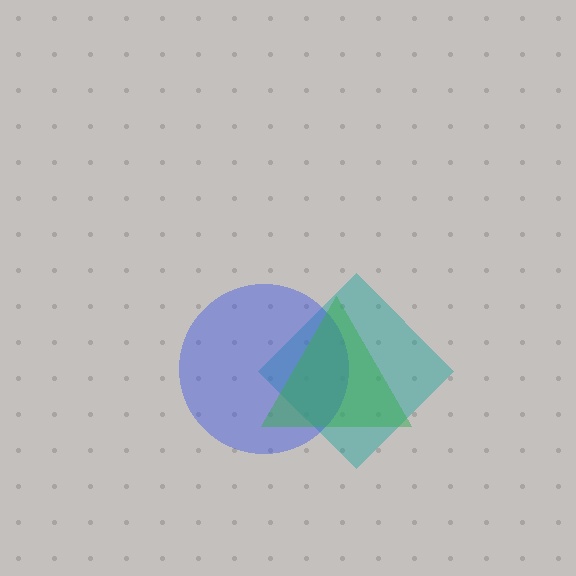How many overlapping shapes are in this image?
There are 3 overlapping shapes in the image.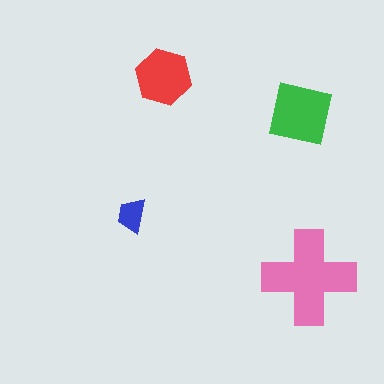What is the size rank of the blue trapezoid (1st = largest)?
4th.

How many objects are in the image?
There are 4 objects in the image.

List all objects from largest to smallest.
The pink cross, the green square, the red hexagon, the blue trapezoid.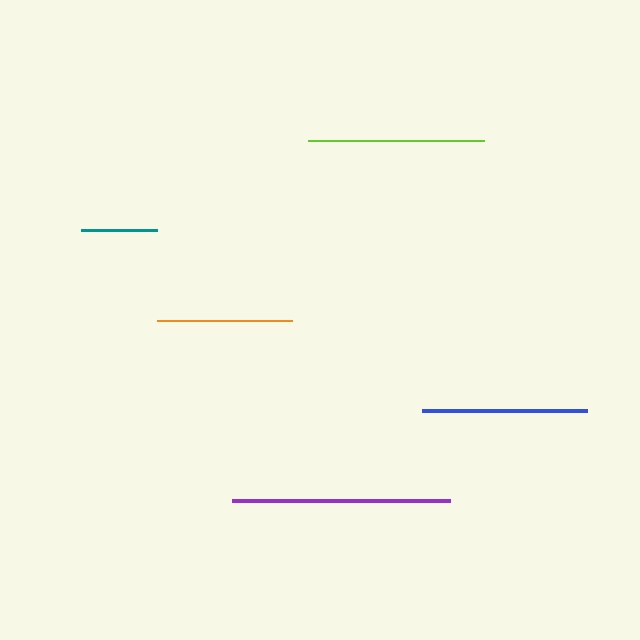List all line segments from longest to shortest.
From longest to shortest: purple, lime, blue, orange, teal.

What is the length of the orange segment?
The orange segment is approximately 135 pixels long.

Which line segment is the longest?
The purple line is the longest at approximately 218 pixels.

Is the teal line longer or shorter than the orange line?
The orange line is longer than the teal line.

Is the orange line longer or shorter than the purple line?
The purple line is longer than the orange line.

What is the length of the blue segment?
The blue segment is approximately 165 pixels long.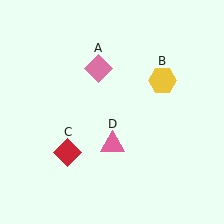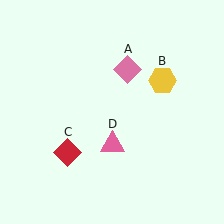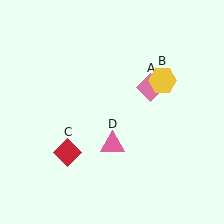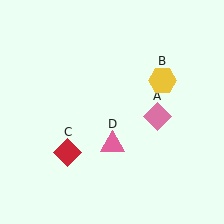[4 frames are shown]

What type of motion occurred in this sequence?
The pink diamond (object A) rotated clockwise around the center of the scene.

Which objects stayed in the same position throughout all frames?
Yellow hexagon (object B) and red diamond (object C) and pink triangle (object D) remained stationary.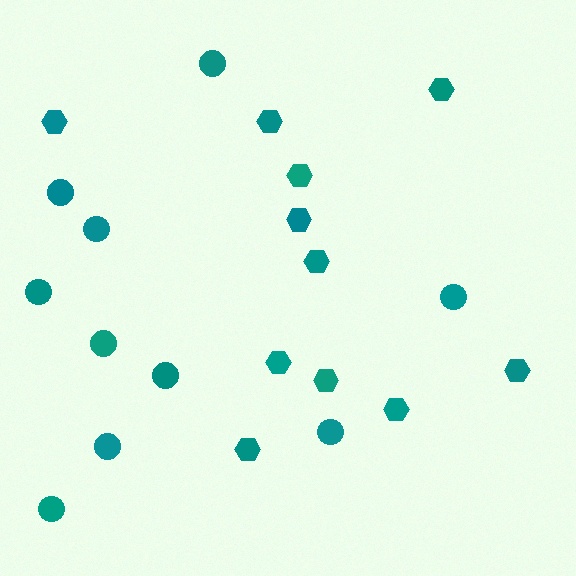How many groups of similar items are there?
There are 2 groups: one group of circles (10) and one group of hexagons (11).